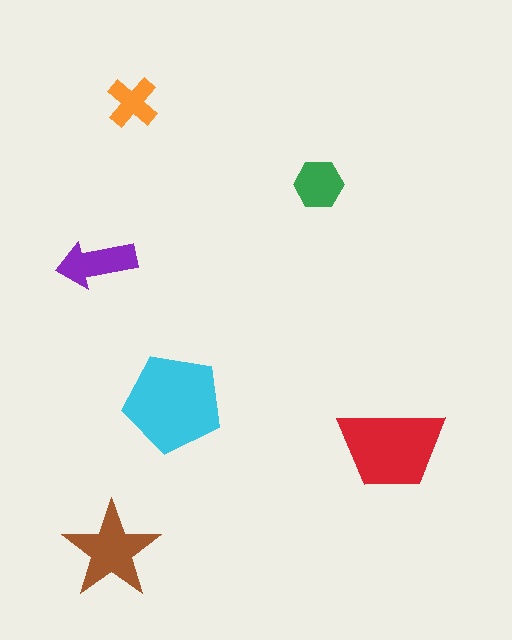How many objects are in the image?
There are 6 objects in the image.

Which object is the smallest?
The orange cross.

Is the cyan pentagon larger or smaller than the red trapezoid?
Larger.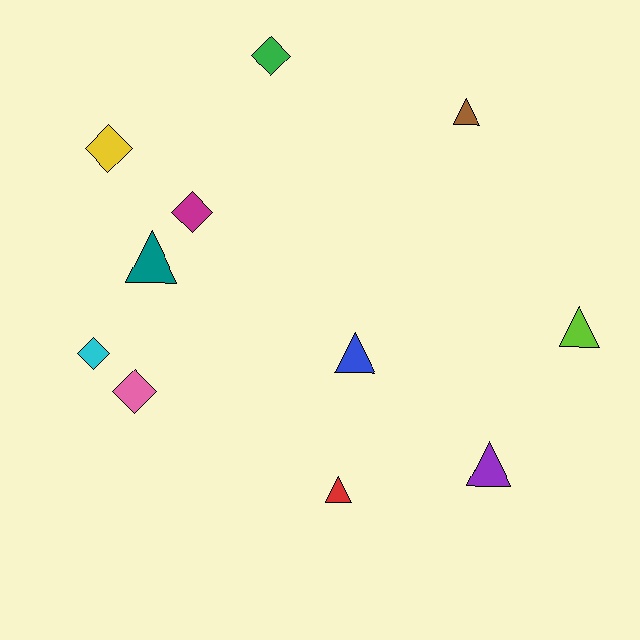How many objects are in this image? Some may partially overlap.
There are 11 objects.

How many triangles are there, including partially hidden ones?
There are 6 triangles.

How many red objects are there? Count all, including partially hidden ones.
There is 1 red object.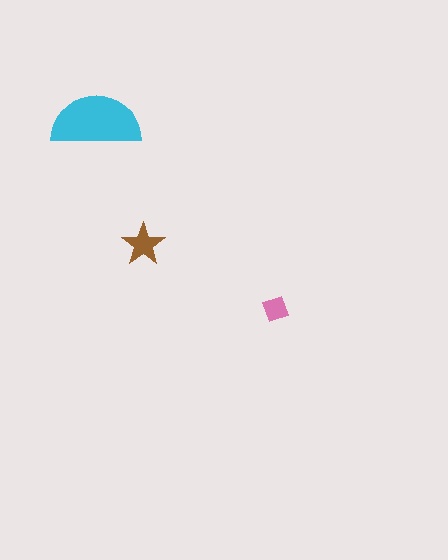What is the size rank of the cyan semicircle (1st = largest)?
1st.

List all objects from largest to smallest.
The cyan semicircle, the brown star, the pink diamond.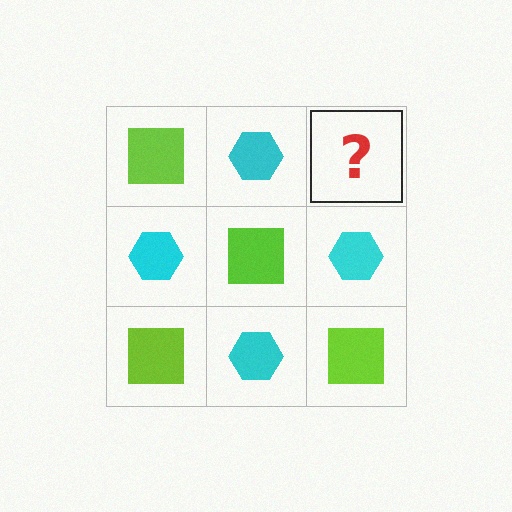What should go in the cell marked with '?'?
The missing cell should contain a lime square.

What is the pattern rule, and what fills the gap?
The rule is that it alternates lime square and cyan hexagon in a checkerboard pattern. The gap should be filled with a lime square.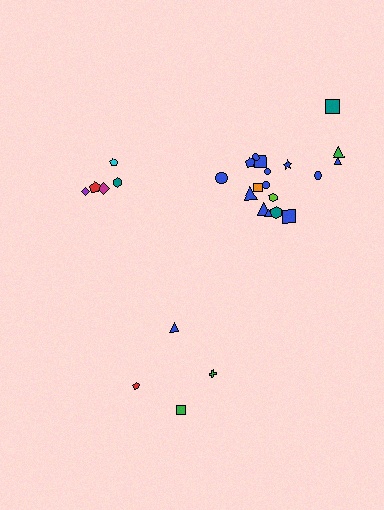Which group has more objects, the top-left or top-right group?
The top-right group.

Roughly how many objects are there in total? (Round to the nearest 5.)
Roughly 25 objects in total.